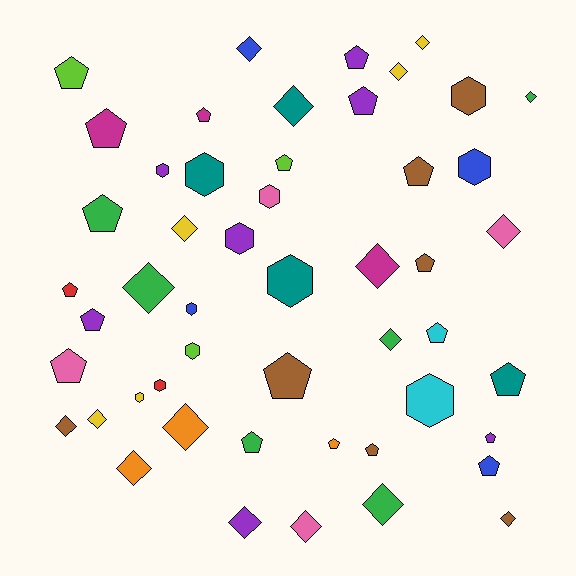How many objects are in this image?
There are 50 objects.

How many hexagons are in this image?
There are 12 hexagons.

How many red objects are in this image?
There are 2 red objects.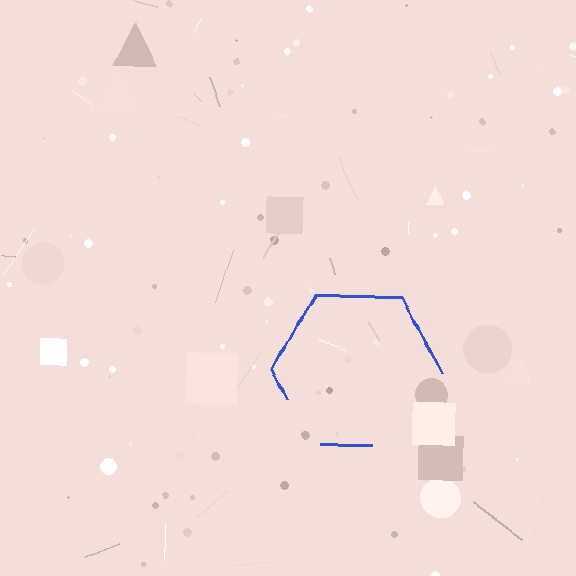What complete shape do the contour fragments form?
The contour fragments form a hexagon.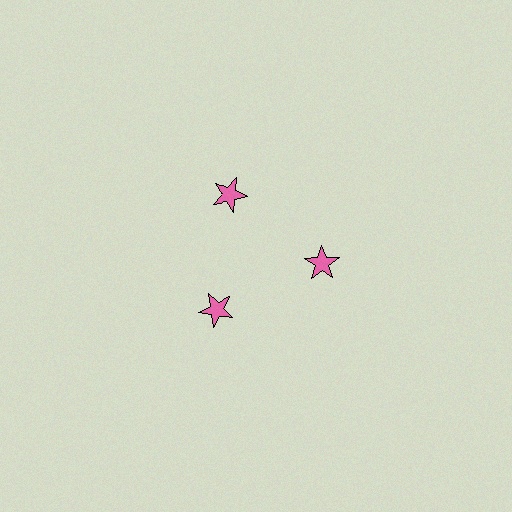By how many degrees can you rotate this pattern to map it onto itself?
The pattern maps onto itself every 120 degrees of rotation.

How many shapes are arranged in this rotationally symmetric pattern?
There are 3 shapes, arranged in 3 groups of 1.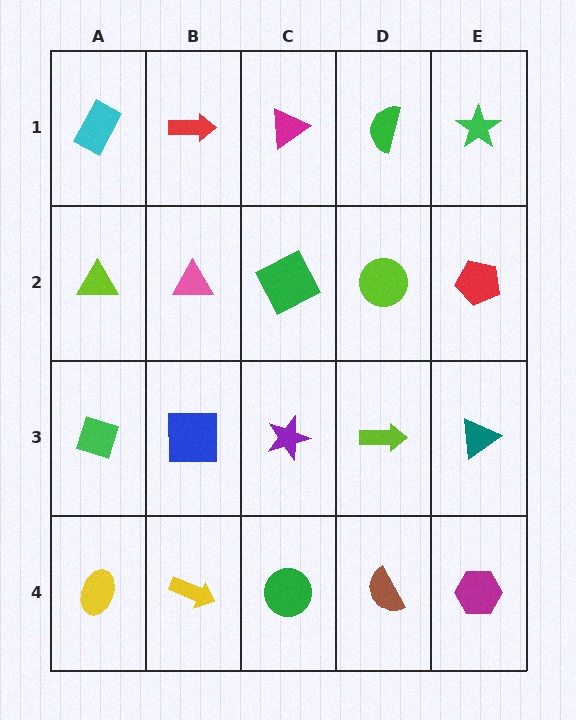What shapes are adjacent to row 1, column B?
A pink triangle (row 2, column B), a cyan rectangle (row 1, column A), a magenta triangle (row 1, column C).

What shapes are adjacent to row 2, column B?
A red arrow (row 1, column B), a blue square (row 3, column B), a lime triangle (row 2, column A), a green square (row 2, column C).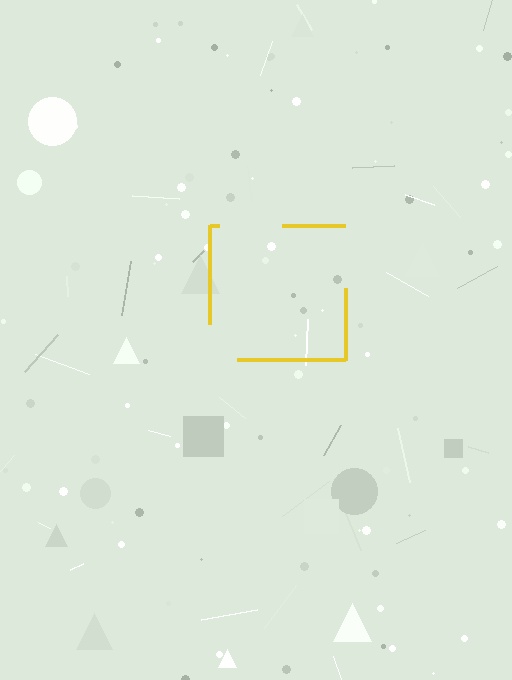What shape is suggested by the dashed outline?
The dashed outline suggests a square.